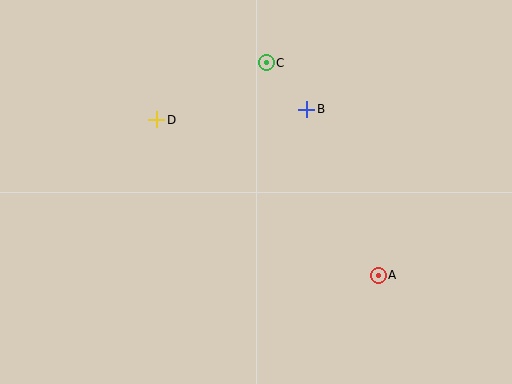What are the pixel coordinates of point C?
Point C is at (266, 63).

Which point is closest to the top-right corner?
Point B is closest to the top-right corner.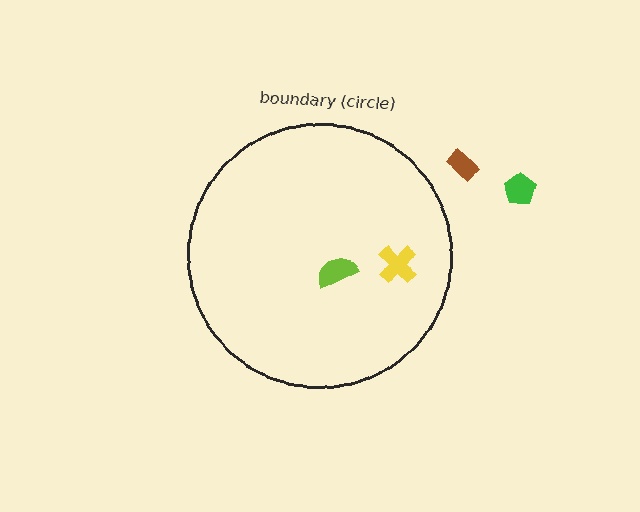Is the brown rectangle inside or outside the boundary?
Outside.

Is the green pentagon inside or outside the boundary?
Outside.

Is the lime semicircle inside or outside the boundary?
Inside.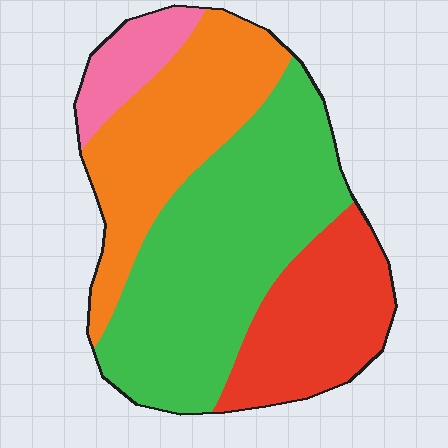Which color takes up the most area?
Green, at roughly 45%.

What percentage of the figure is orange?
Orange covers 27% of the figure.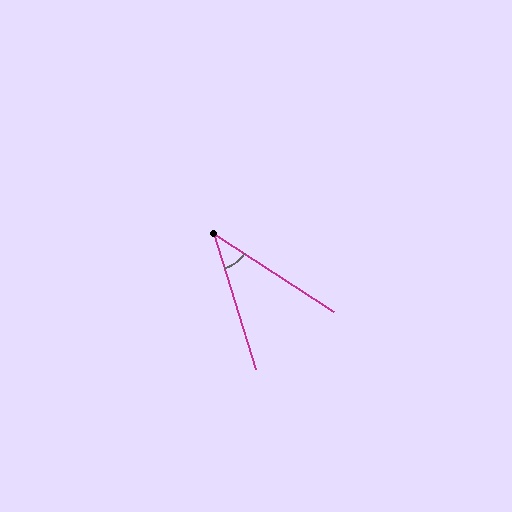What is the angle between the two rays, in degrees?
Approximately 40 degrees.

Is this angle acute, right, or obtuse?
It is acute.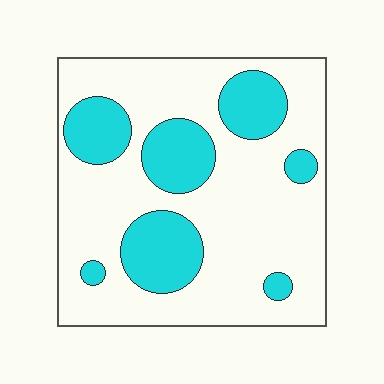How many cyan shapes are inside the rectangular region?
7.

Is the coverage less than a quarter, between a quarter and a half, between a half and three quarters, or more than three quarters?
Between a quarter and a half.